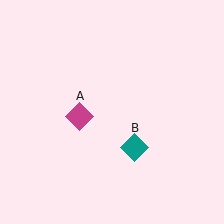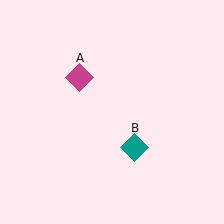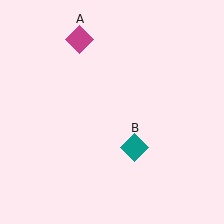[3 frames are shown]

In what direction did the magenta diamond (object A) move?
The magenta diamond (object A) moved up.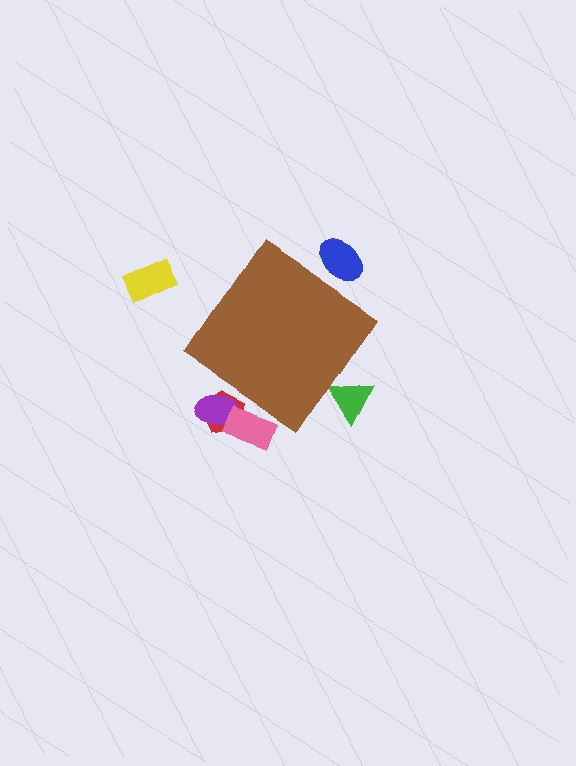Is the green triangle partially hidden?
Yes, the green triangle is partially hidden behind the brown diamond.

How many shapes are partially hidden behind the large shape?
5 shapes are partially hidden.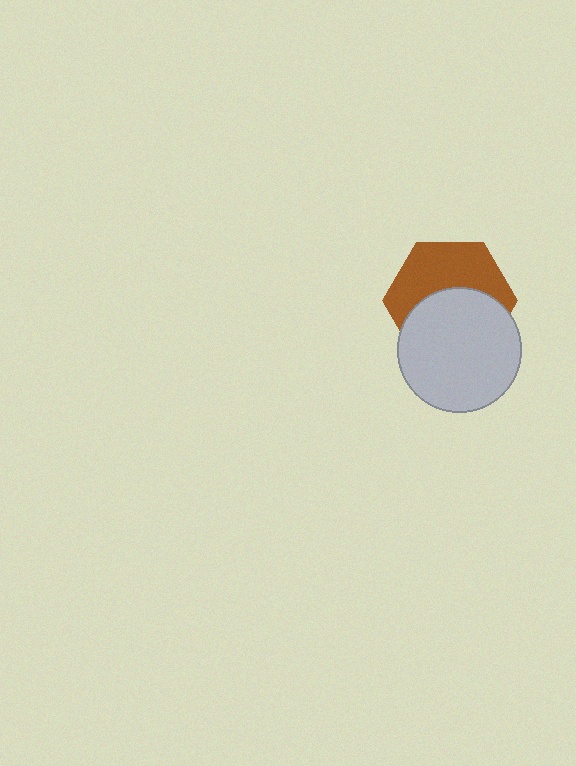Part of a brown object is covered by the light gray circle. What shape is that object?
It is a hexagon.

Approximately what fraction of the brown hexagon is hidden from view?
Roughly 51% of the brown hexagon is hidden behind the light gray circle.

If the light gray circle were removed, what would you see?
You would see the complete brown hexagon.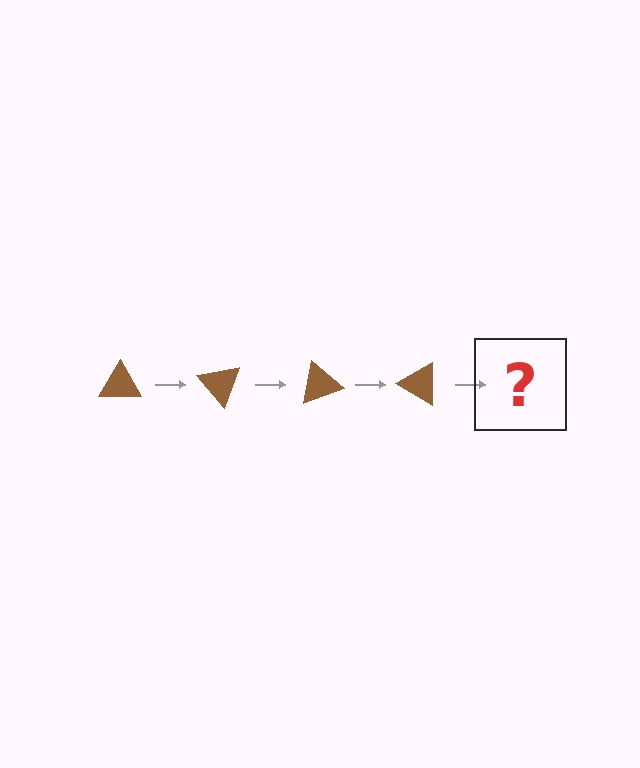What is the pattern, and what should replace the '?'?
The pattern is that the triangle rotates 50 degrees each step. The '?' should be a brown triangle rotated 200 degrees.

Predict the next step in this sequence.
The next step is a brown triangle rotated 200 degrees.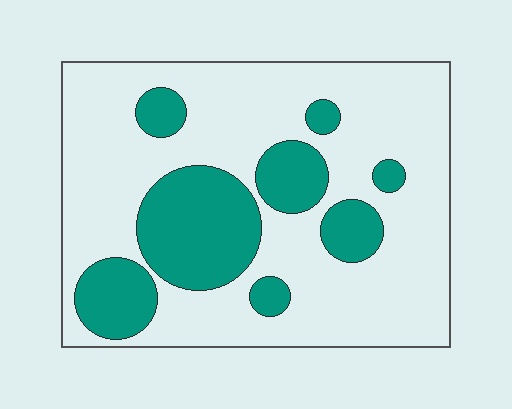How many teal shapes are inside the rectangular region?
8.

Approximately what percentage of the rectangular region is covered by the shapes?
Approximately 25%.